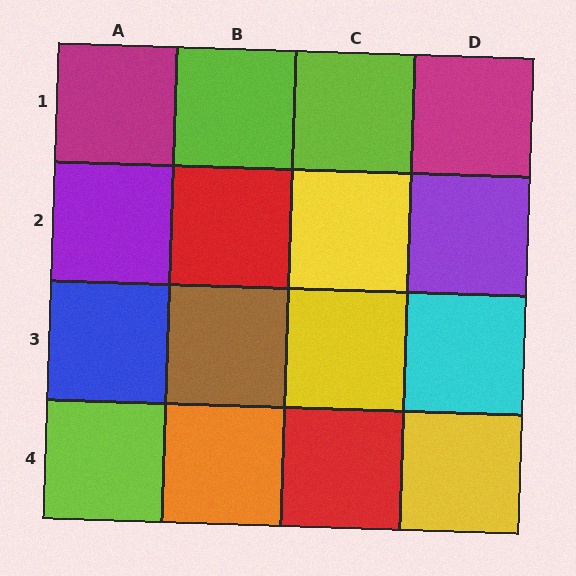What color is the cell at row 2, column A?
Purple.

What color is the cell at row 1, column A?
Magenta.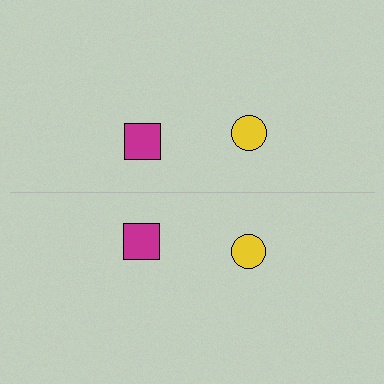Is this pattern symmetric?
Yes, this pattern has bilateral (reflection) symmetry.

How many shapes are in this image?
There are 4 shapes in this image.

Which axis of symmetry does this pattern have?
The pattern has a horizontal axis of symmetry running through the center of the image.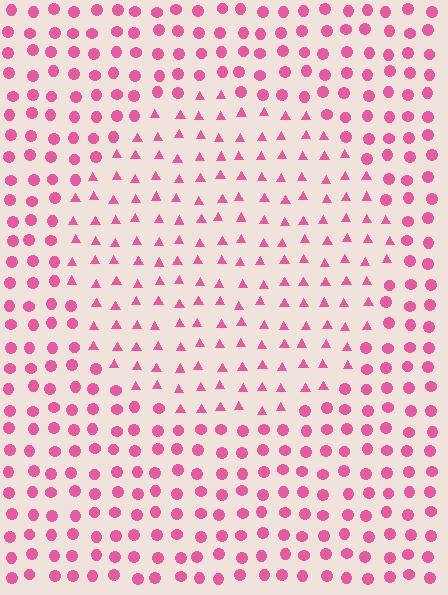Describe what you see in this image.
The image is filled with small pink elements arranged in a uniform grid. A circle-shaped region contains triangles, while the surrounding area contains circles. The boundary is defined purely by the change in element shape.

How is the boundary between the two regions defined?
The boundary is defined by a change in element shape: triangles inside vs. circles outside. All elements share the same color and spacing.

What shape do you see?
I see a circle.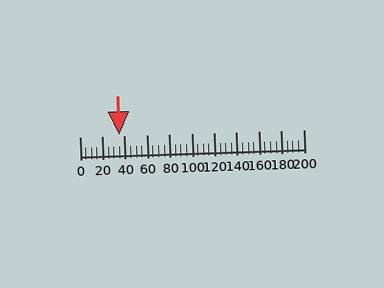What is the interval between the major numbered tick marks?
The major tick marks are spaced 20 units apart.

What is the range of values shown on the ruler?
The ruler shows values from 0 to 200.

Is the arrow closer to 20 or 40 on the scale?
The arrow is closer to 40.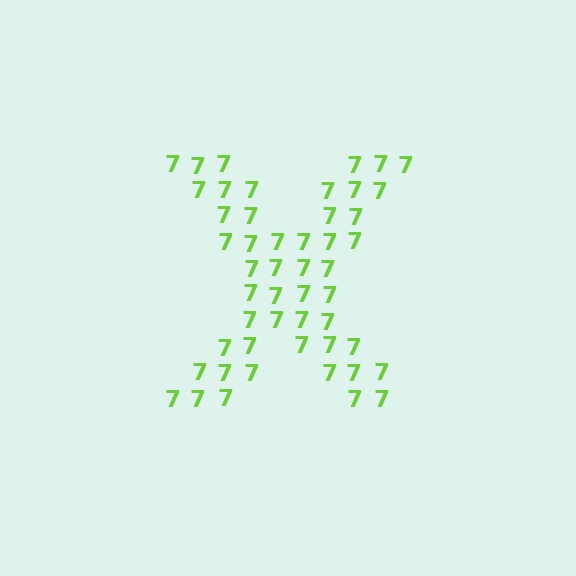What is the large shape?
The large shape is the letter X.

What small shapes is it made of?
It is made of small digit 7's.